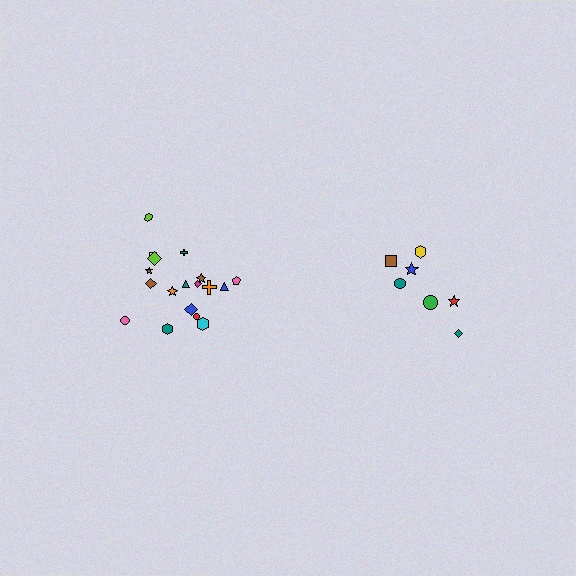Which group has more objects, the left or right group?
The left group.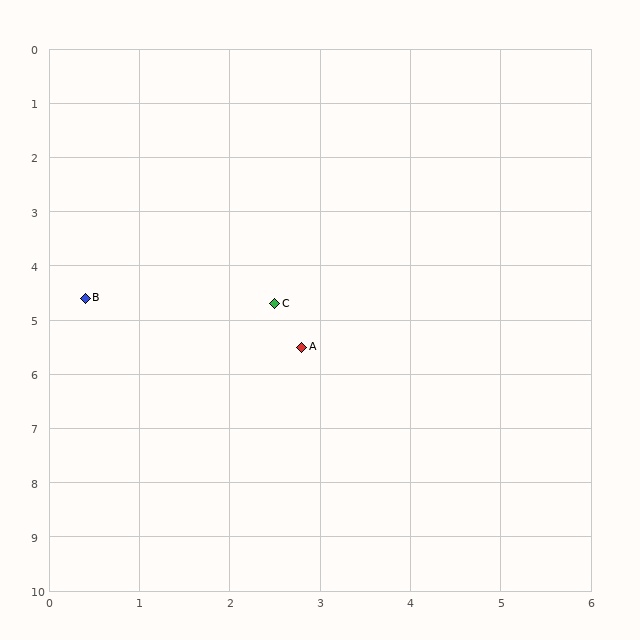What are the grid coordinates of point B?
Point B is at approximately (0.4, 4.6).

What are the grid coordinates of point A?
Point A is at approximately (2.8, 5.5).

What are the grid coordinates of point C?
Point C is at approximately (2.5, 4.7).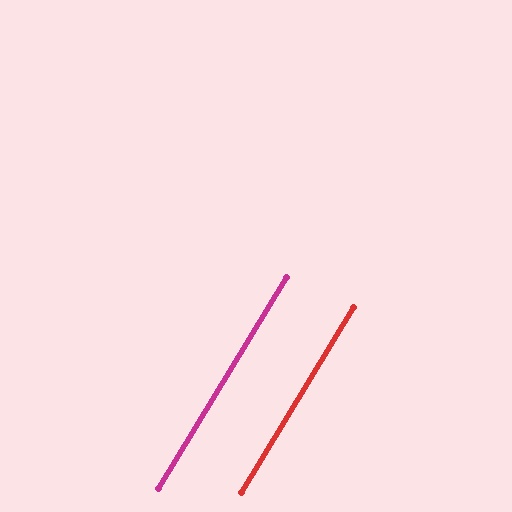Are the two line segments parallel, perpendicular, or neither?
Parallel — their directions differ by only 0.2°.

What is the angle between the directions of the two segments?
Approximately 0 degrees.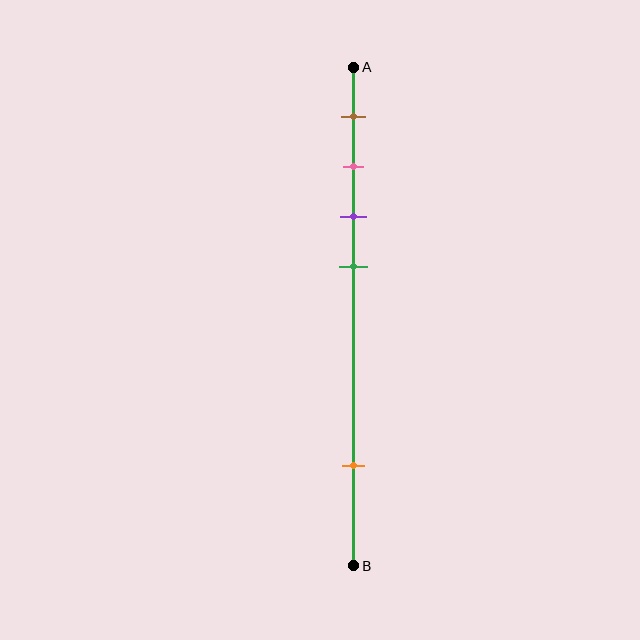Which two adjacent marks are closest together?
The pink and purple marks are the closest adjacent pair.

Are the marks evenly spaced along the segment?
No, the marks are not evenly spaced.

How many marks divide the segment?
There are 5 marks dividing the segment.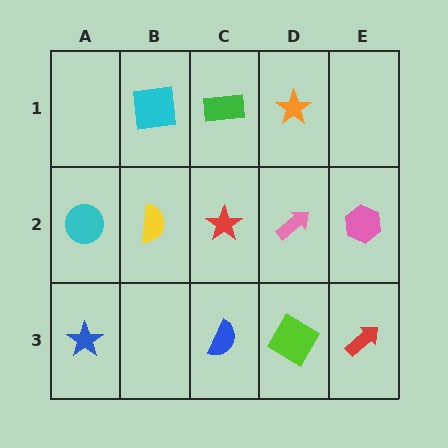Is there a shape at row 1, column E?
No, that cell is empty.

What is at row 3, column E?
A red arrow.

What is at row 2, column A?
A cyan circle.